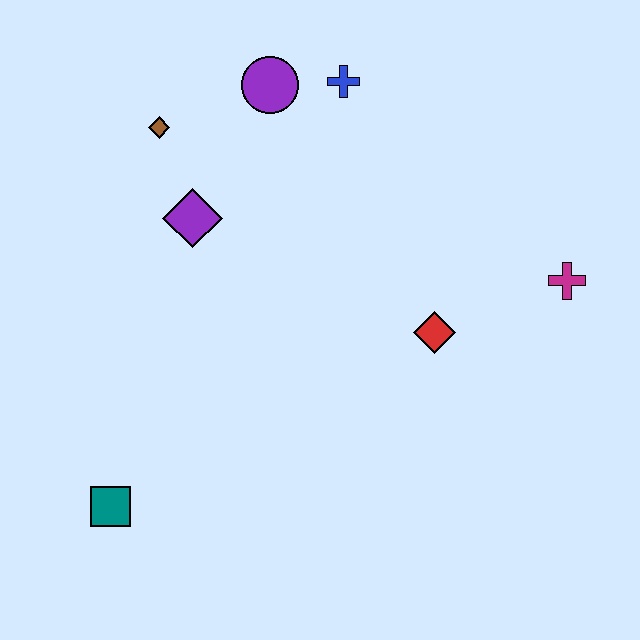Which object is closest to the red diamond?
The magenta cross is closest to the red diamond.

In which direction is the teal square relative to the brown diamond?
The teal square is below the brown diamond.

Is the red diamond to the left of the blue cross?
No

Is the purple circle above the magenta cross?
Yes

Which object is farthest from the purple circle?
The teal square is farthest from the purple circle.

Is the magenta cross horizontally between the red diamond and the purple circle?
No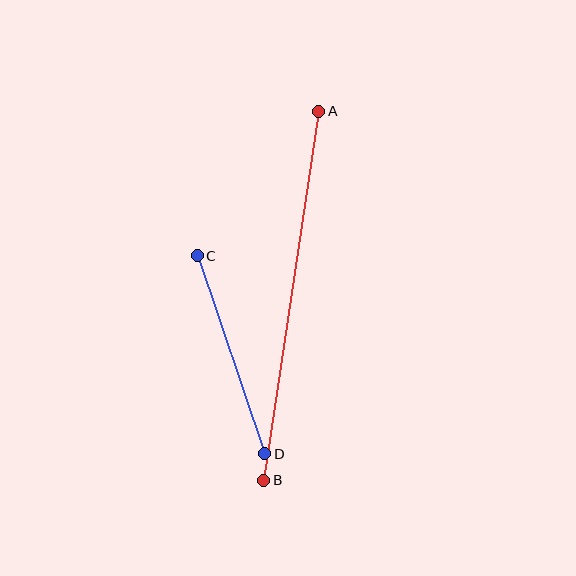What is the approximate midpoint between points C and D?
The midpoint is at approximately (231, 355) pixels.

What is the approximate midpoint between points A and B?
The midpoint is at approximately (291, 296) pixels.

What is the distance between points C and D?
The distance is approximately 209 pixels.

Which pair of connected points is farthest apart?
Points A and B are farthest apart.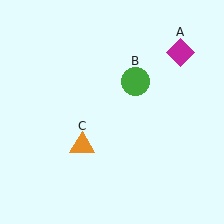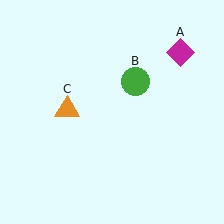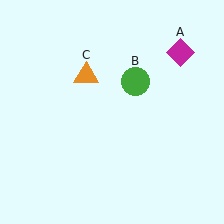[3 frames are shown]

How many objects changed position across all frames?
1 object changed position: orange triangle (object C).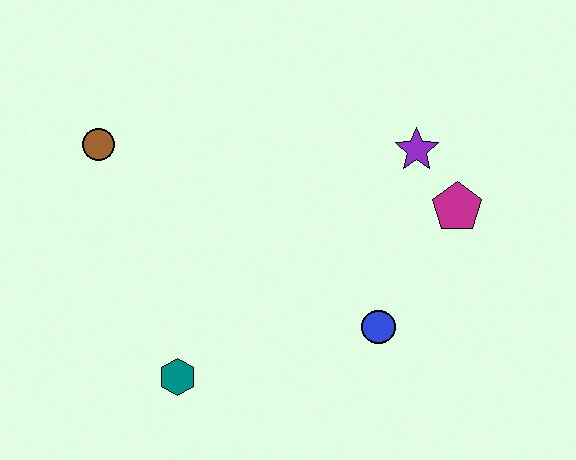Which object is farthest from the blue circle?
The brown circle is farthest from the blue circle.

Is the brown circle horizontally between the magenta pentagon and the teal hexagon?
No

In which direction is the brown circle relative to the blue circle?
The brown circle is to the left of the blue circle.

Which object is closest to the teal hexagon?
The blue circle is closest to the teal hexagon.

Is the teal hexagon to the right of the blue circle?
No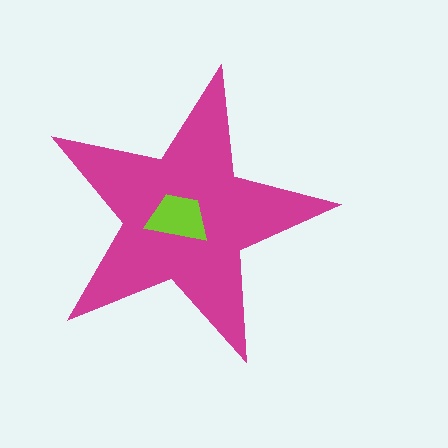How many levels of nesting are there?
2.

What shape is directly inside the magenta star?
The lime trapezoid.